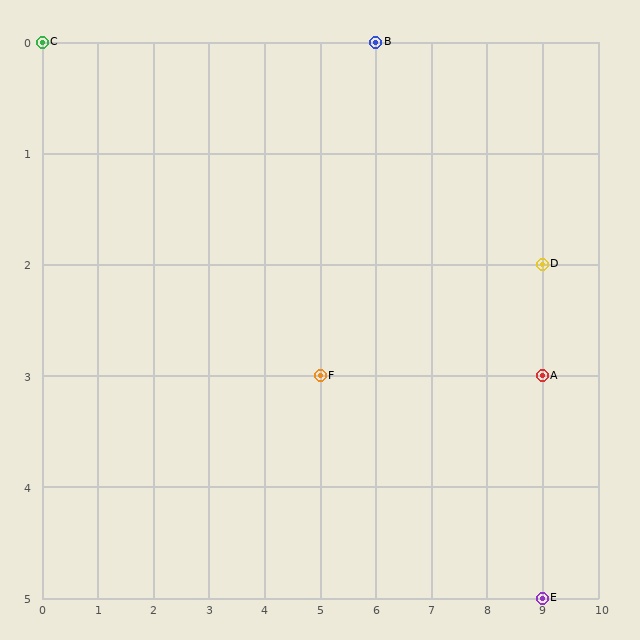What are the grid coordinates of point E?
Point E is at grid coordinates (9, 5).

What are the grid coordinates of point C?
Point C is at grid coordinates (0, 0).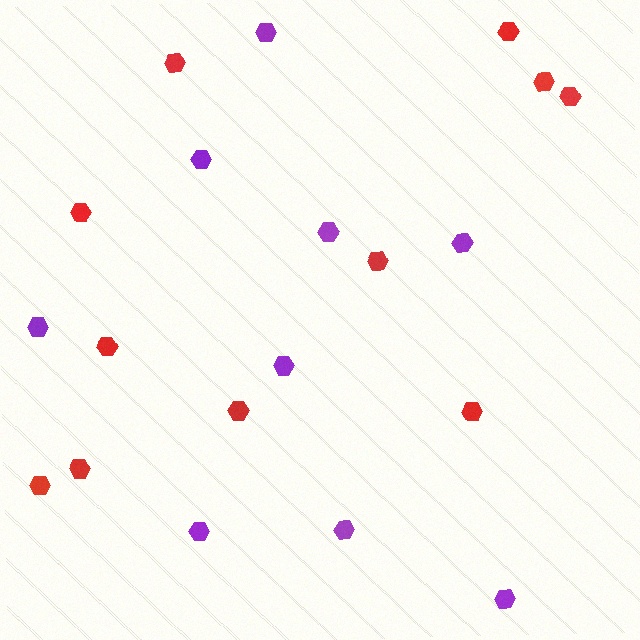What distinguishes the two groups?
There are 2 groups: one group of purple hexagons (9) and one group of red hexagons (11).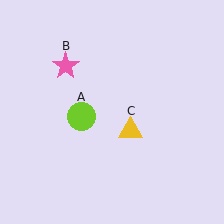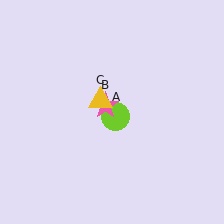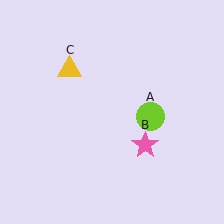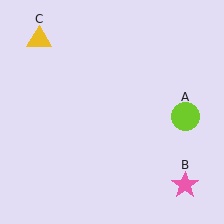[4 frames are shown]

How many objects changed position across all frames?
3 objects changed position: lime circle (object A), pink star (object B), yellow triangle (object C).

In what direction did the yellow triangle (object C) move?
The yellow triangle (object C) moved up and to the left.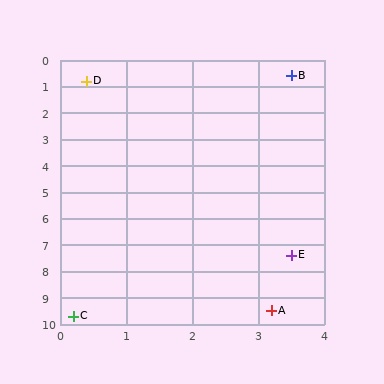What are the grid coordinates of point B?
Point B is at approximately (3.5, 0.6).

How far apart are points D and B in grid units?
Points D and B are about 3.1 grid units apart.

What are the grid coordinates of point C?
Point C is at approximately (0.2, 9.7).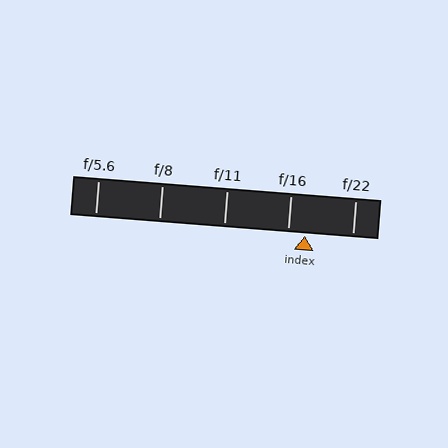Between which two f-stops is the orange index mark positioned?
The index mark is between f/16 and f/22.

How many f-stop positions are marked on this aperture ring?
There are 5 f-stop positions marked.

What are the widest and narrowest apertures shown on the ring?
The widest aperture shown is f/5.6 and the narrowest is f/22.